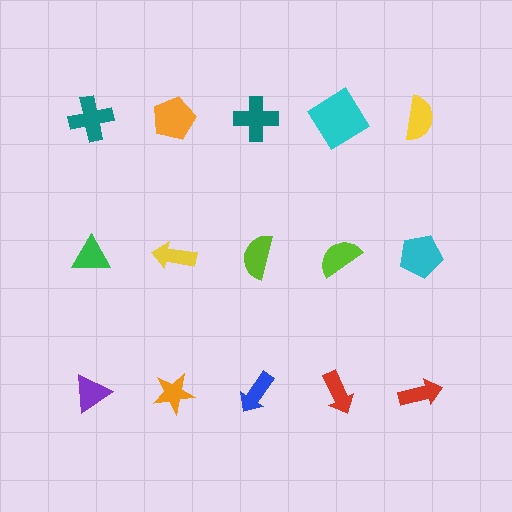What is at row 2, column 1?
A green triangle.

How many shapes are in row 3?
5 shapes.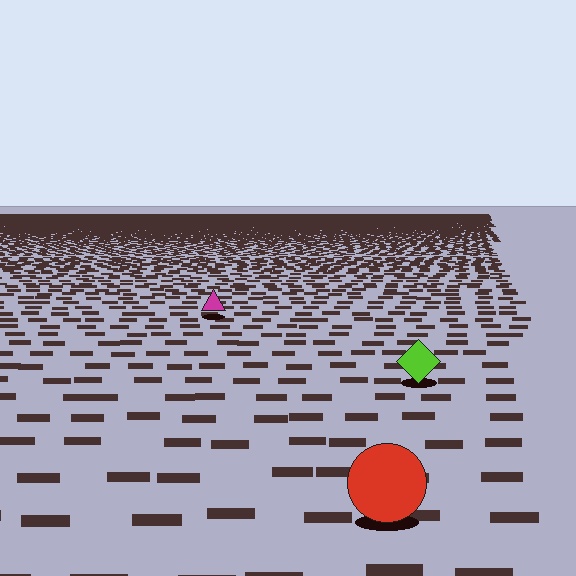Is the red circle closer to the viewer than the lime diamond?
Yes. The red circle is closer — you can tell from the texture gradient: the ground texture is coarser near it.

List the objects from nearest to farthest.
From nearest to farthest: the red circle, the lime diamond, the magenta triangle.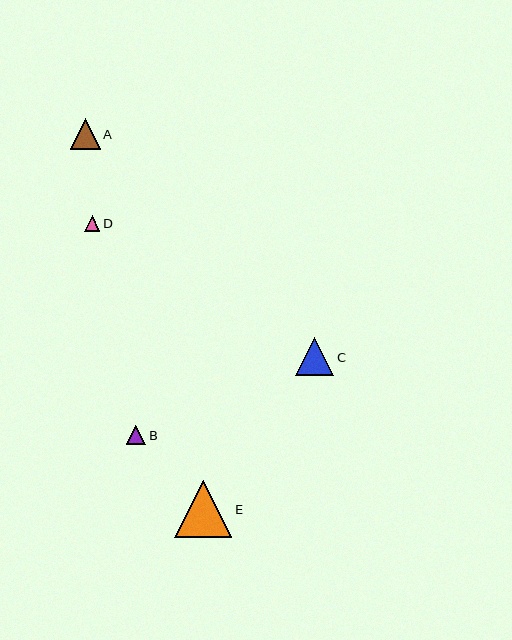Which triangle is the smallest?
Triangle D is the smallest with a size of approximately 15 pixels.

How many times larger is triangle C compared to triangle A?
Triangle C is approximately 1.3 times the size of triangle A.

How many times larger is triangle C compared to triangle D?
Triangle C is approximately 2.5 times the size of triangle D.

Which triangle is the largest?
Triangle E is the largest with a size of approximately 57 pixels.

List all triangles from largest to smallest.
From largest to smallest: E, C, A, B, D.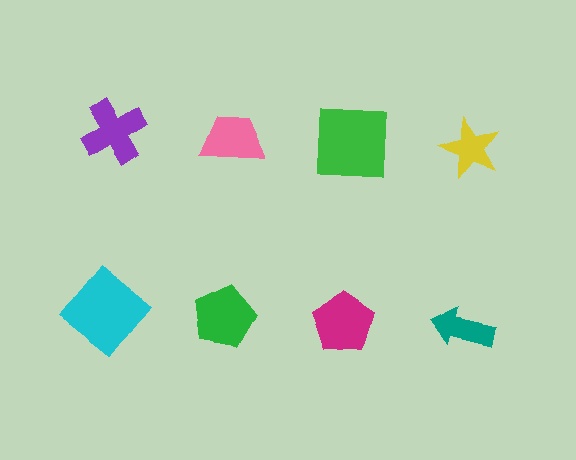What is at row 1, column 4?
A yellow star.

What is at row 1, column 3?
A green square.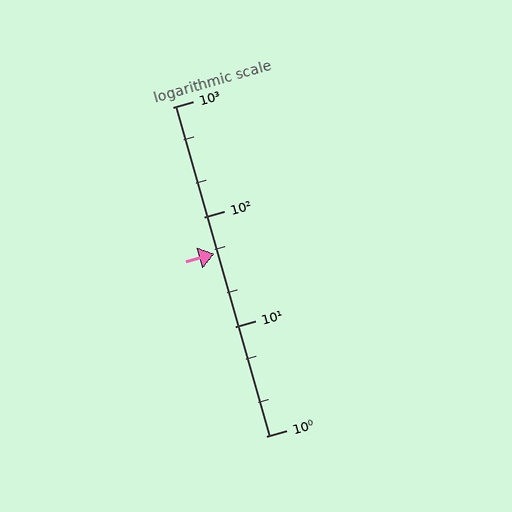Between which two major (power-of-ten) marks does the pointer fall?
The pointer is between 10 and 100.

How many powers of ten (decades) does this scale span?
The scale spans 3 decades, from 1 to 1000.